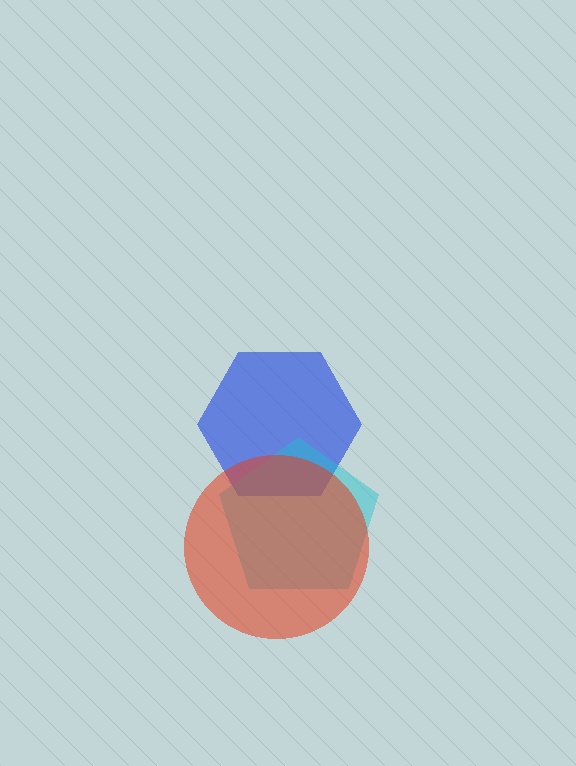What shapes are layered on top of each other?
The layered shapes are: a blue hexagon, a cyan pentagon, a red circle.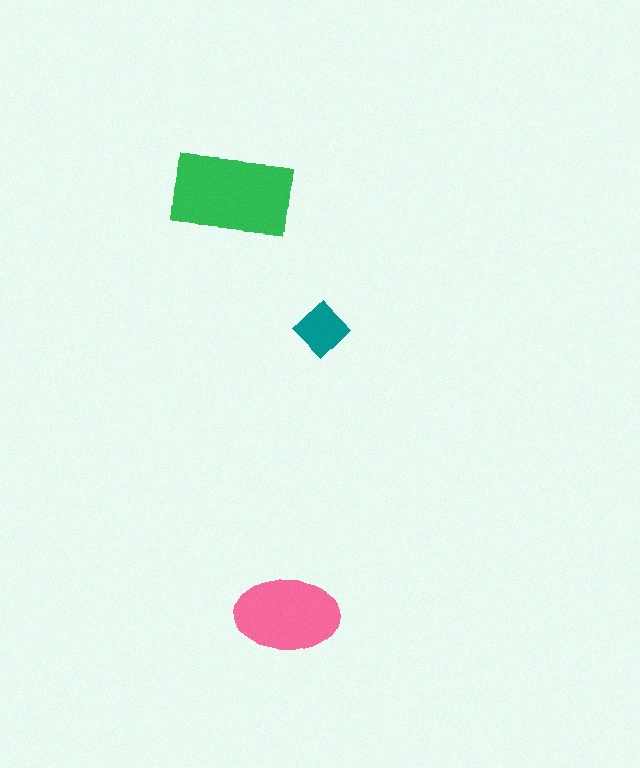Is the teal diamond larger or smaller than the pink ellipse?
Smaller.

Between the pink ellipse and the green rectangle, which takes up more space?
The green rectangle.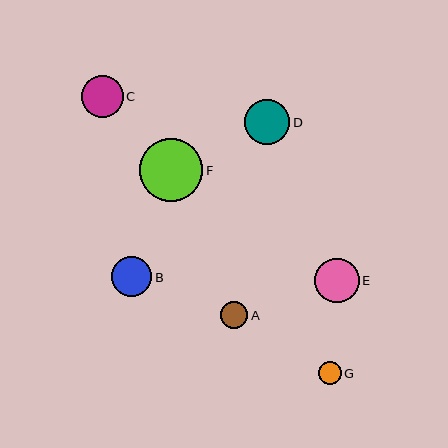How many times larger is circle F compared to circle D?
Circle F is approximately 1.4 times the size of circle D.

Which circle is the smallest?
Circle G is the smallest with a size of approximately 23 pixels.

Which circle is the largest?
Circle F is the largest with a size of approximately 63 pixels.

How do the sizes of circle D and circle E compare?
Circle D and circle E are approximately the same size.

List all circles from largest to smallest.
From largest to smallest: F, D, E, C, B, A, G.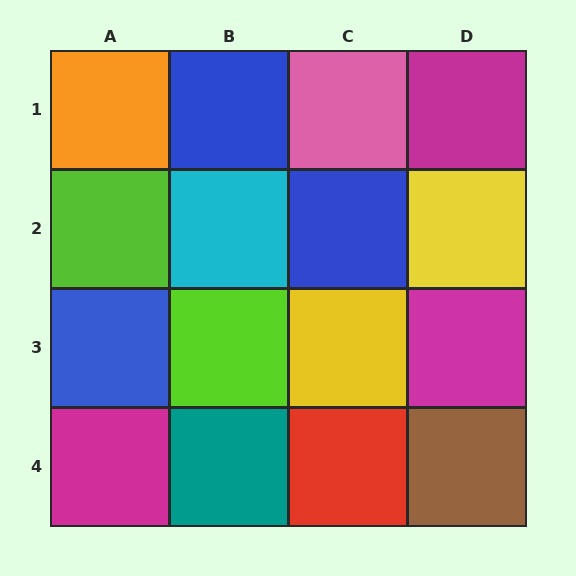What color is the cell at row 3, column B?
Lime.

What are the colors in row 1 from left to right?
Orange, blue, pink, magenta.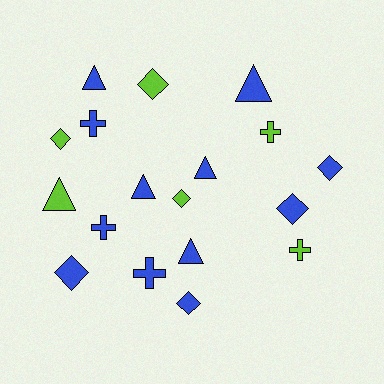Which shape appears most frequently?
Diamond, with 7 objects.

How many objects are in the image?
There are 18 objects.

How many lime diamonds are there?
There are 3 lime diamonds.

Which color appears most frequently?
Blue, with 12 objects.